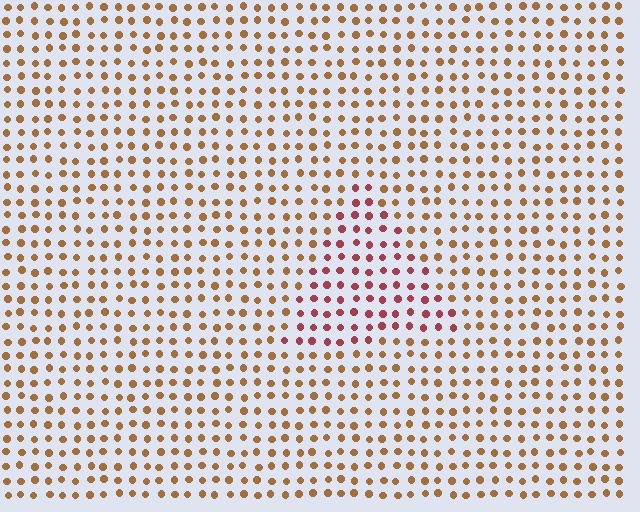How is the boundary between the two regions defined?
The boundary is defined purely by a slight shift in hue (about 40 degrees). Spacing, size, and orientation are identical on both sides.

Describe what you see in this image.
The image is filled with small brown elements in a uniform arrangement. A triangle-shaped region is visible where the elements are tinted to a slightly different hue, forming a subtle color boundary.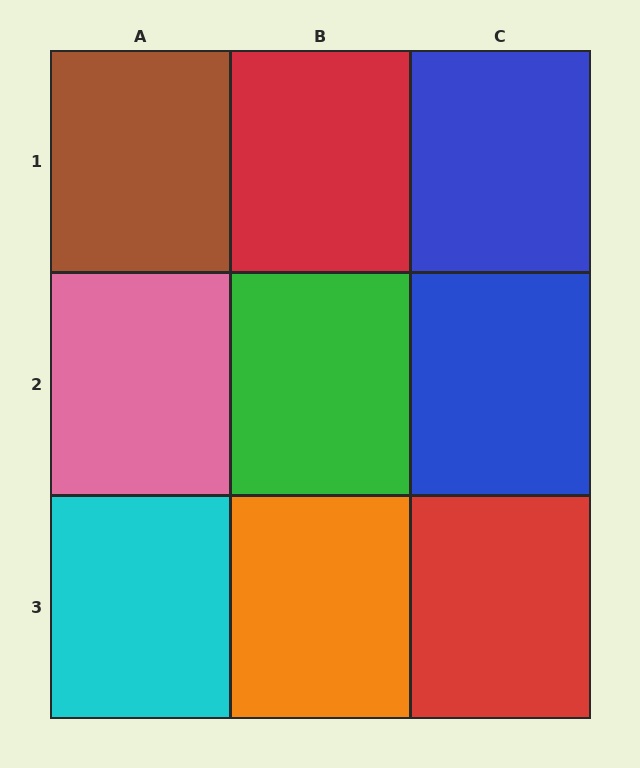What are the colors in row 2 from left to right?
Pink, green, blue.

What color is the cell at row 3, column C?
Red.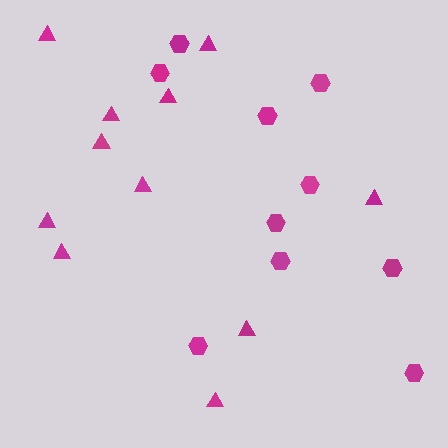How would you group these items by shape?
There are 2 groups: one group of hexagons (10) and one group of triangles (11).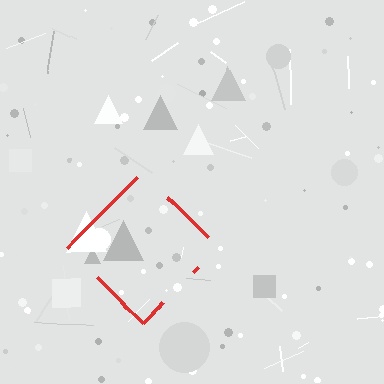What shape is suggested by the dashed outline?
The dashed outline suggests a diamond.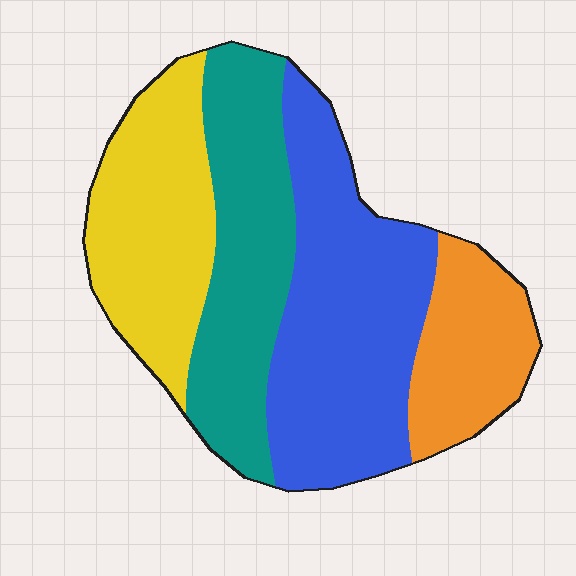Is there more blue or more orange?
Blue.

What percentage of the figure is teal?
Teal covers 26% of the figure.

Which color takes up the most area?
Blue, at roughly 35%.